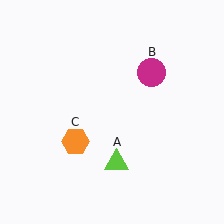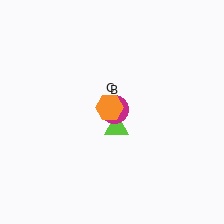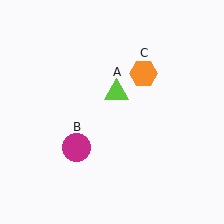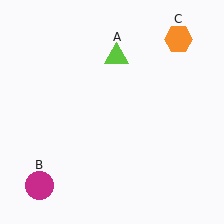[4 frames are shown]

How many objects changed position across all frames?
3 objects changed position: lime triangle (object A), magenta circle (object B), orange hexagon (object C).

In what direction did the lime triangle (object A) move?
The lime triangle (object A) moved up.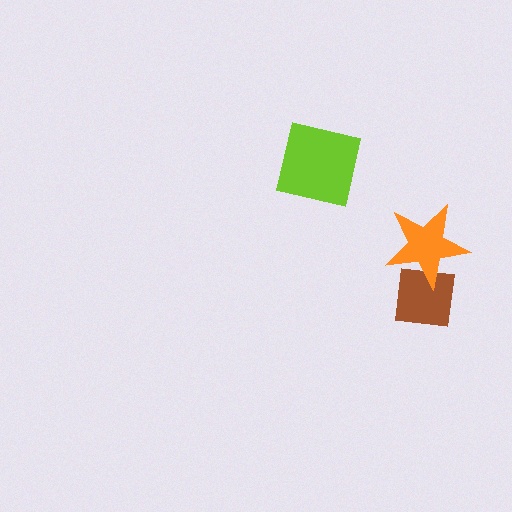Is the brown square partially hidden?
Yes, it is partially covered by another shape.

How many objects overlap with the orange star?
1 object overlaps with the orange star.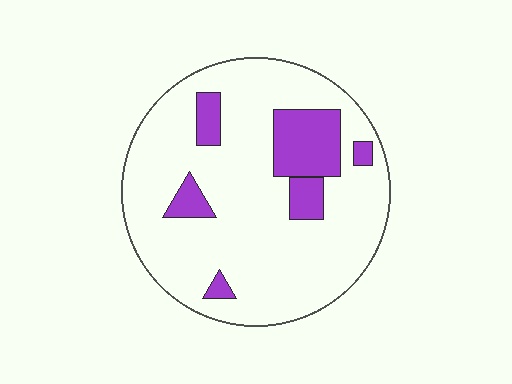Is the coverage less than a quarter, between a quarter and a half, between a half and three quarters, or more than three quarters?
Less than a quarter.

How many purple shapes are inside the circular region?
6.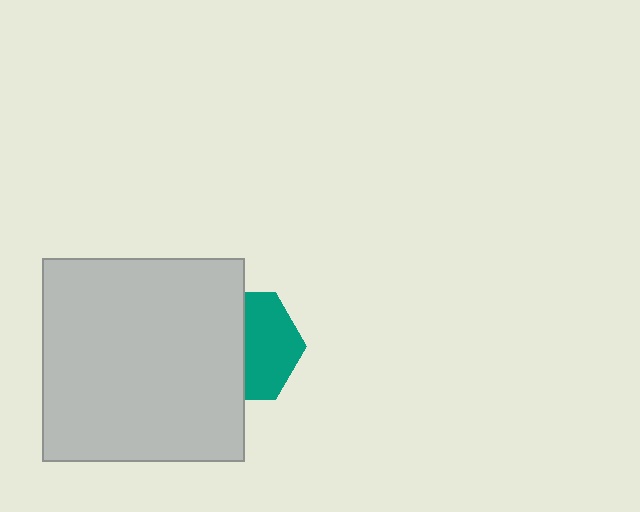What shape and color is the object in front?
The object in front is a light gray square.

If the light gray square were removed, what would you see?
You would see the complete teal hexagon.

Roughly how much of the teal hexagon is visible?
About half of it is visible (roughly 49%).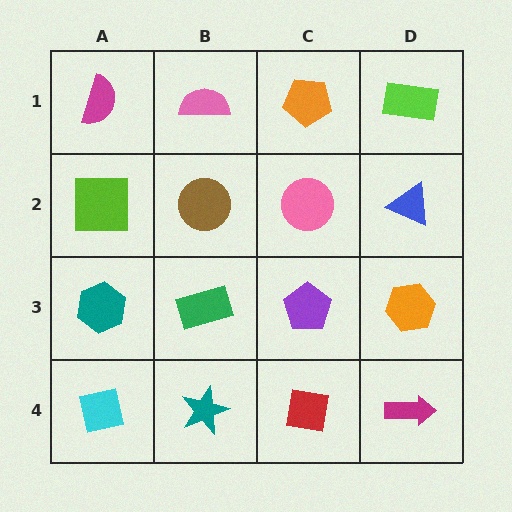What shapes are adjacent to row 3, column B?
A brown circle (row 2, column B), a teal star (row 4, column B), a teal hexagon (row 3, column A), a purple pentagon (row 3, column C).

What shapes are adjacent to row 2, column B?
A pink semicircle (row 1, column B), a green rectangle (row 3, column B), a lime square (row 2, column A), a pink circle (row 2, column C).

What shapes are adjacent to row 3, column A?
A lime square (row 2, column A), a cyan square (row 4, column A), a green rectangle (row 3, column B).